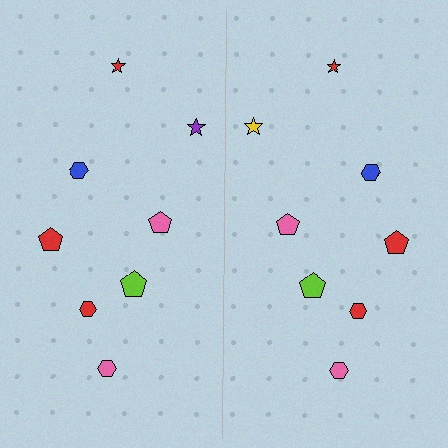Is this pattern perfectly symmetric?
No, the pattern is not perfectly symmetric. The yellow star on the right side breaks the symmetry — its mirror counterpart is purple.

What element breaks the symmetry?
The yellow star on the right side breaks the symmetry — its mirror counterpart is purple.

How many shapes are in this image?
There are 16 shapes in this image.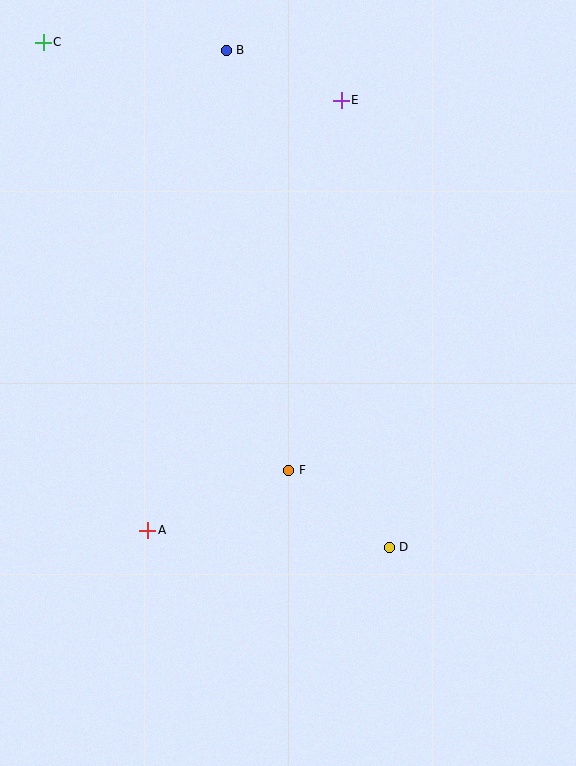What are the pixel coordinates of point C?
Point C is at (43, 42).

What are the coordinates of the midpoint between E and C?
The midpoint between E and C is at (192, 71).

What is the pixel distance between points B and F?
The distance between B and F is 425 pixels.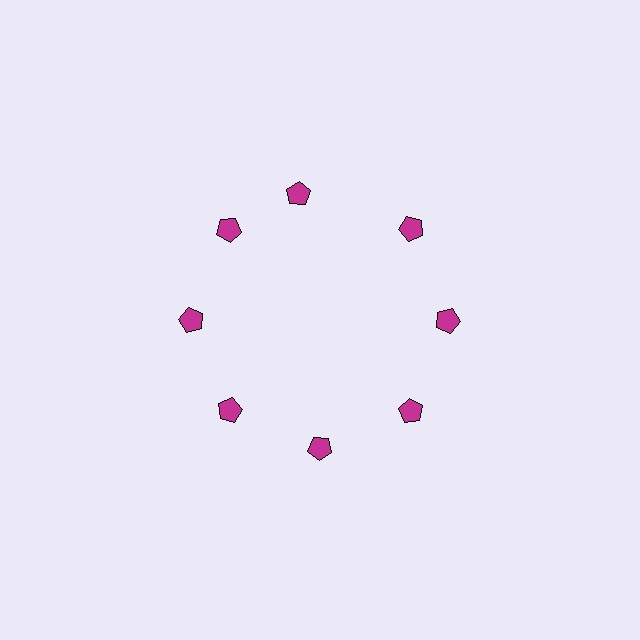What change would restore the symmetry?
The symmetry would be restored by rotating it back into even spacing with its neighbors so that all 8 pentagons sit at equal angles and equal distance from the center.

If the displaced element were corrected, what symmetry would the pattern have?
It would have 8-fold rotational symmetry — the pattern would map onto itself every 45 degrees.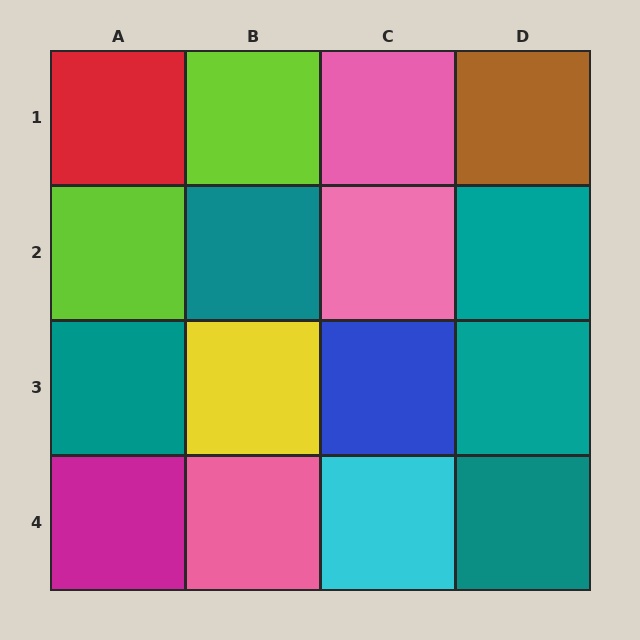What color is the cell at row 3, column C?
Blue.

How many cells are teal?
5 cells are teal.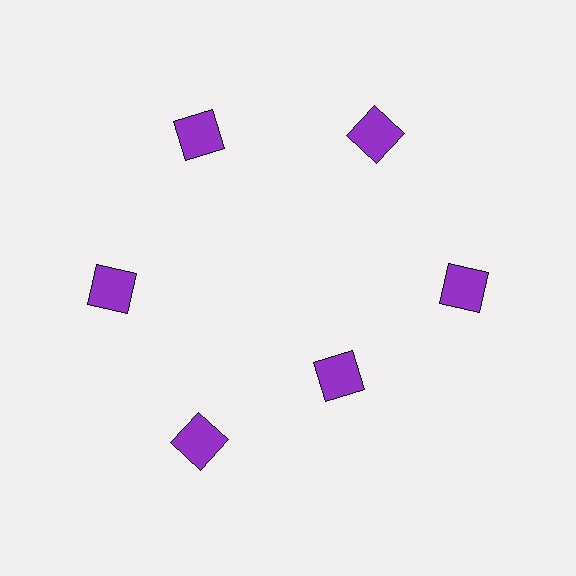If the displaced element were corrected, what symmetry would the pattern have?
It would have 6-fold rotational symmetry — the pattern would map onto itself every 60 degrees.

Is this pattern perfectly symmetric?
No. The 6 purple squares are arranged in a ring, but one element near the 5 o'clock position is pulled inward toward the center, breaking the 6-fold rotational symmetry.